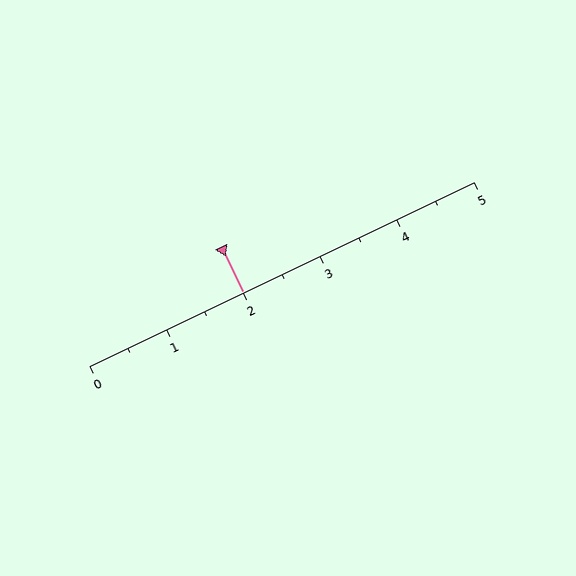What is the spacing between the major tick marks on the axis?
The major ticks are spaced 1 apart.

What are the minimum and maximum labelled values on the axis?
The axis runs from 0 to 5.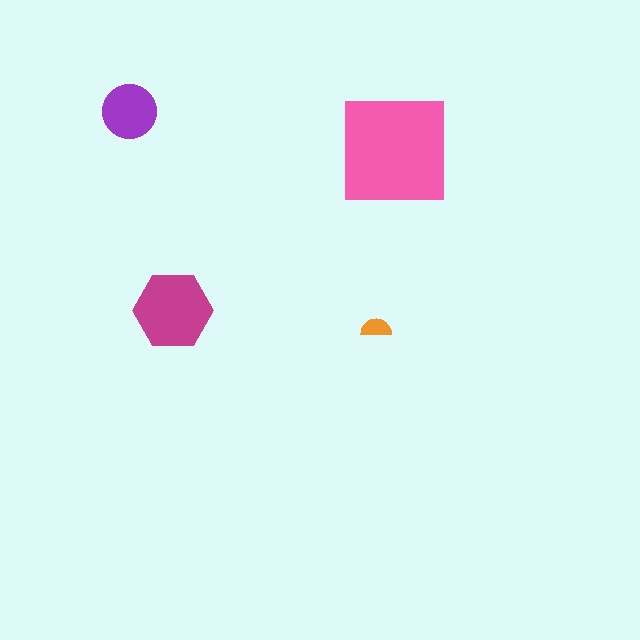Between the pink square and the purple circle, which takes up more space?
The pink square.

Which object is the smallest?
The orange semicircle.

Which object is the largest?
The pink square.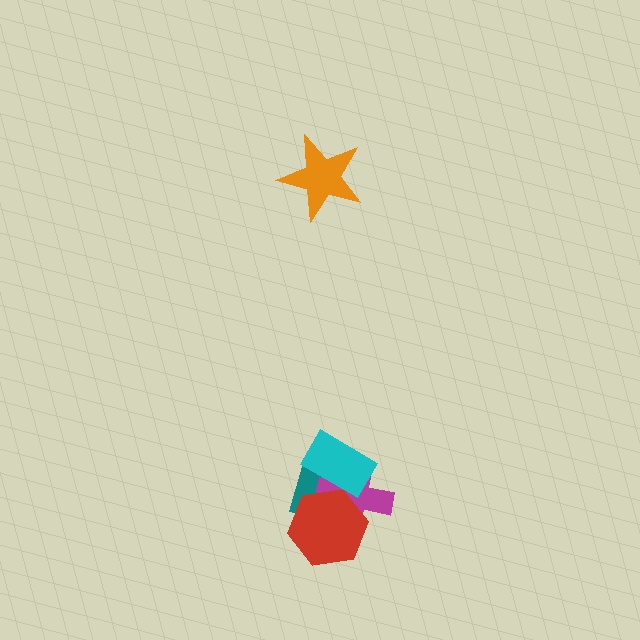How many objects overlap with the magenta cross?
3 objects overlap with the magenta cross.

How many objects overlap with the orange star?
0 objects overlap with the orange star.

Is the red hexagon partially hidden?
Yes, it is partially covered by another shape.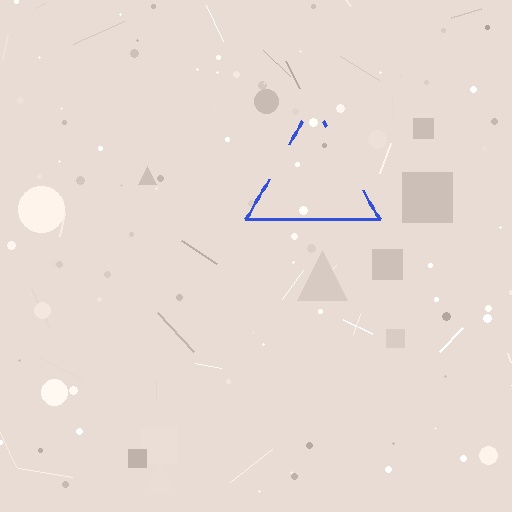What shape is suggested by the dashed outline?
The dashed outline suggests a triangle.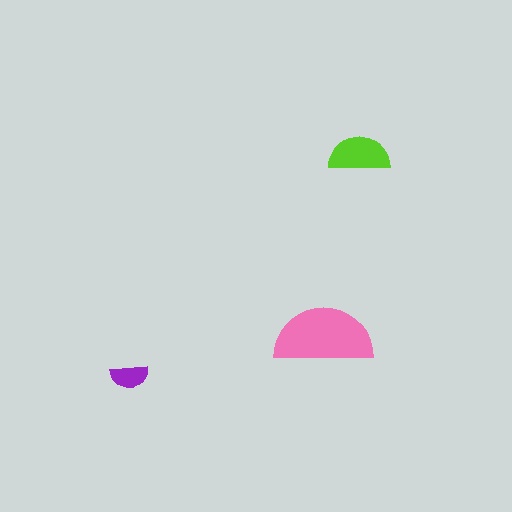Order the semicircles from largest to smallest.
the pink one, the lime one, the purple one.